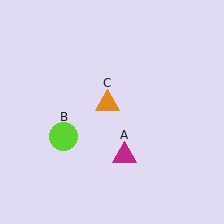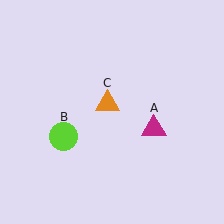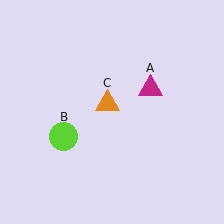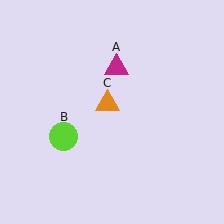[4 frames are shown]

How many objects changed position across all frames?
1 object changed position: magenta triangle (object A).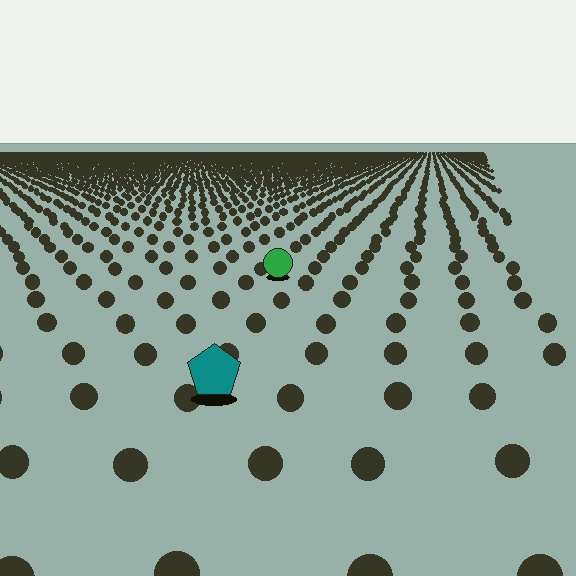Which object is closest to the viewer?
The teal pentagon is closest. The texture marks near it are larger and more spread out.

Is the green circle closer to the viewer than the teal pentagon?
No. The teal pentagon is closer — you can tell from the texture gradient: the ground texture is coarser near it.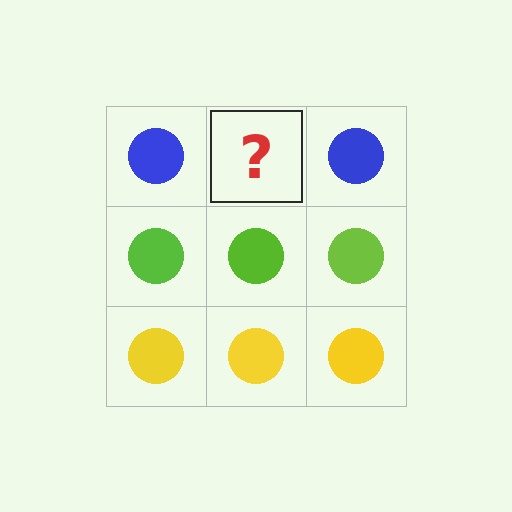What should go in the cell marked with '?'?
The missing cell should contain a blue circle.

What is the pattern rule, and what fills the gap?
The rule is that each row has a consistent color. The gap should be filled with a blue circle.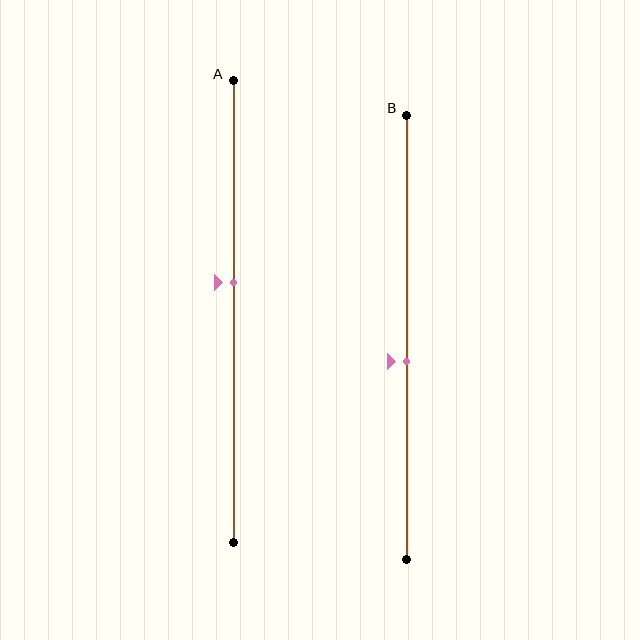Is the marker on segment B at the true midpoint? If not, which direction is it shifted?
No, the marker on segment B is shifted downward by about 5% of the segment length.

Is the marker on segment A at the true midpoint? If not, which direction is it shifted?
No, the marker on segment A is shifted upward by about 6% of the segment length.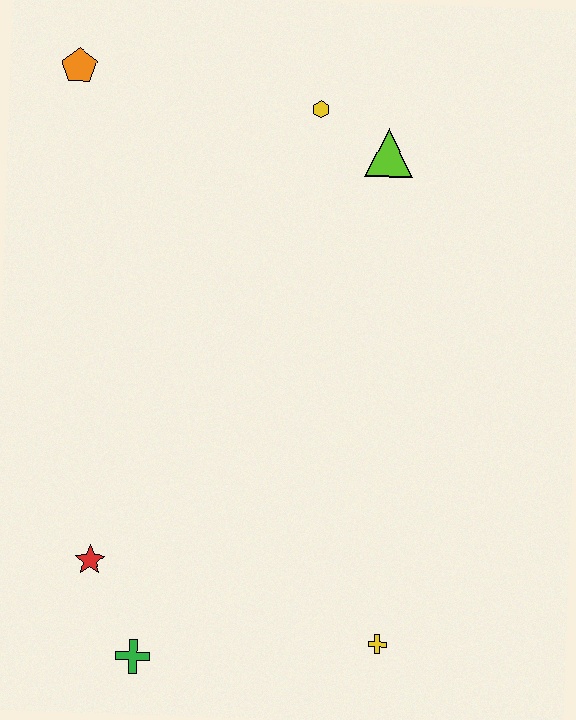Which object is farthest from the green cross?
The orange pentagon is farthest from the green cross.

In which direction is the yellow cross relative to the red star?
The yellow cross is to the right of the red star.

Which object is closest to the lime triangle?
The yellow hexagon is closest to the lime triangle.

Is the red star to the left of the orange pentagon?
No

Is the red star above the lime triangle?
No